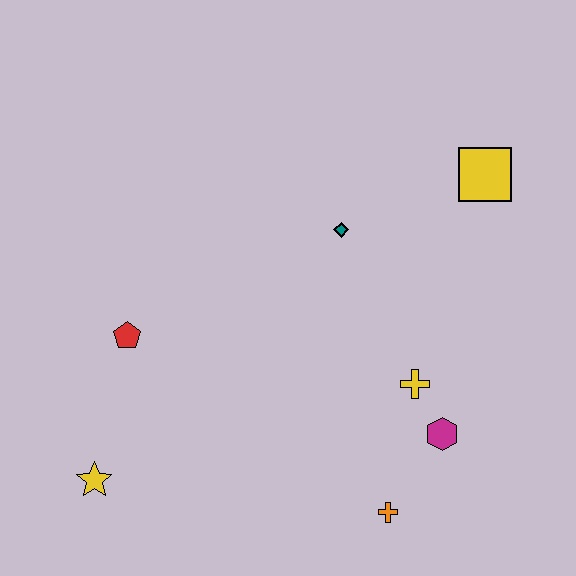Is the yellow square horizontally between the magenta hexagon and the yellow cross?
No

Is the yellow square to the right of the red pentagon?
Yes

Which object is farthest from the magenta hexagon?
The yellow star is farthest from the magenta hexagon.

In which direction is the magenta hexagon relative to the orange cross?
The magenta hexagon is above the orange cross.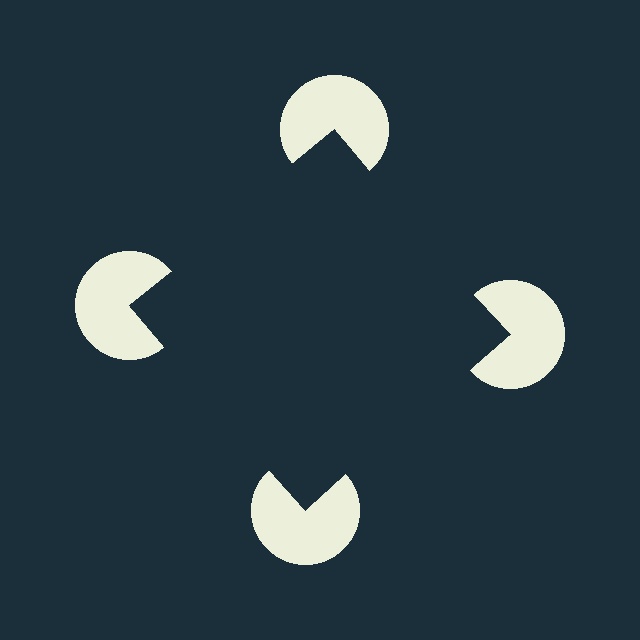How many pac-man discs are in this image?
There are 4 — one at each vertex of the illusory square.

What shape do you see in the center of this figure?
An illusory square — its edges are inferred from the aligned wedge cuts in the pac-man discs, not physically drawn.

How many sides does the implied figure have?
4 sides.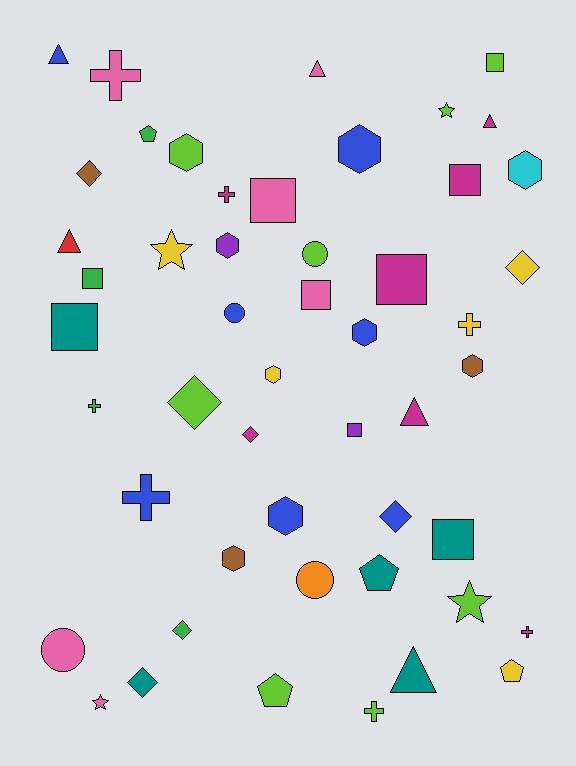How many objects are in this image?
There are 50 objects.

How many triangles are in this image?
There are 6 triangles.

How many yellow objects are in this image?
There are 5 yellow objects.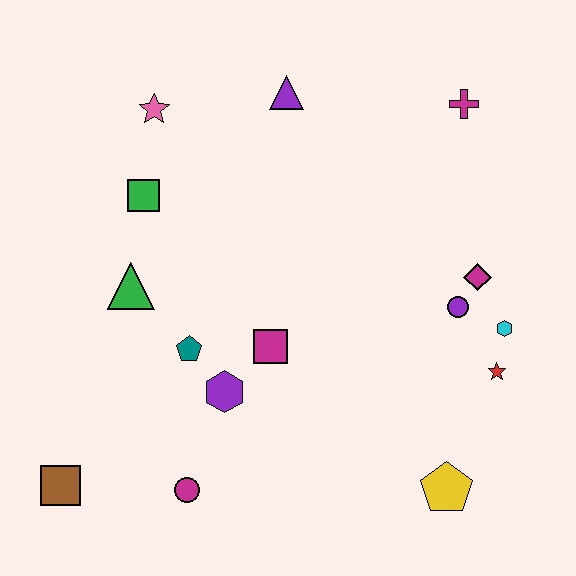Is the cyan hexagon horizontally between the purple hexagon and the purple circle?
No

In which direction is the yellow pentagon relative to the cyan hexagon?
The yellow pentagon is below the cyan hexagon.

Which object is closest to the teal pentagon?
The purple hexagon is closest to the teal pentagon.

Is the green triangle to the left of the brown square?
No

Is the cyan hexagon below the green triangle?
Yes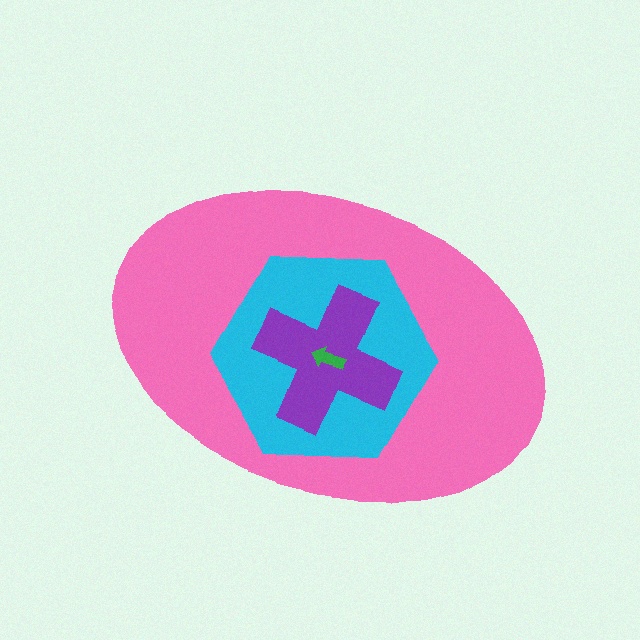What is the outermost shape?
The pink ellipse.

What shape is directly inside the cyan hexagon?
The purple cross.